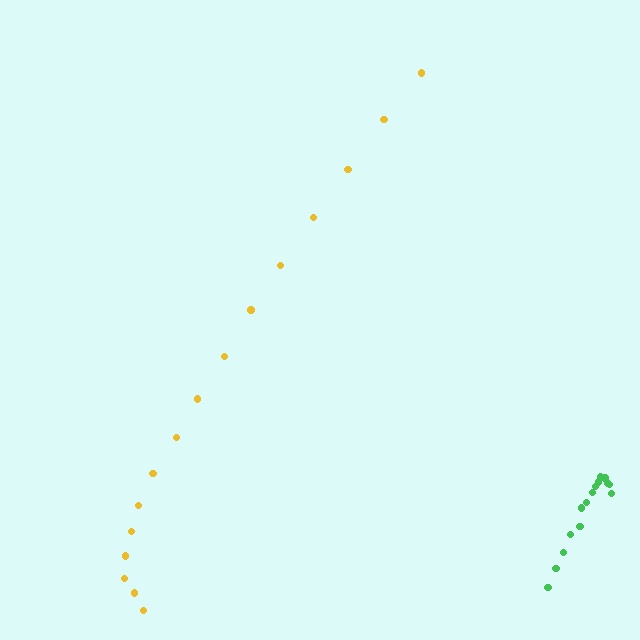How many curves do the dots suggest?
There are 2 distinct paths.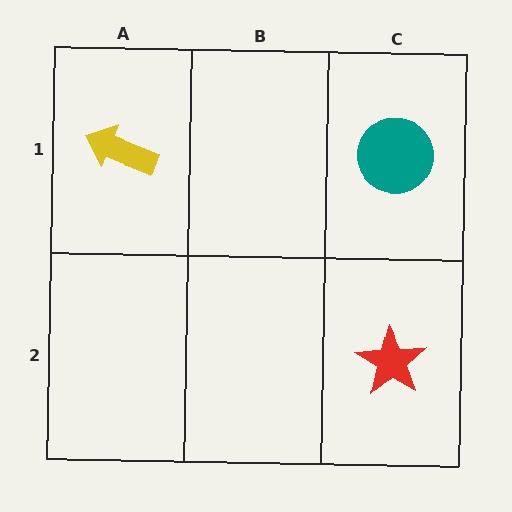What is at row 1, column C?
A teal circle.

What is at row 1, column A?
A yellow arrow.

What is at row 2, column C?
A red star.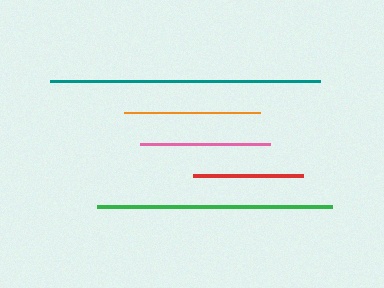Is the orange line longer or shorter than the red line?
The orange line is longer than the red line.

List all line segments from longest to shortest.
From longest to shortest: teal, green, orange, pink, red.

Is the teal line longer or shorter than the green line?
The teal line is longer than the green line.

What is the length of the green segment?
The green segment is approximately 235 pixels long.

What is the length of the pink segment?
The pink segment is approximately 130 pixels long.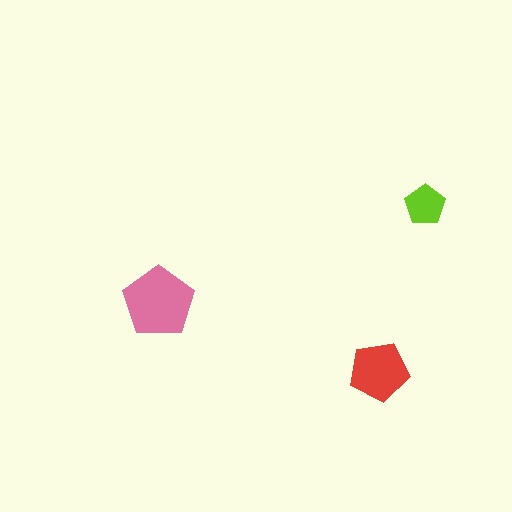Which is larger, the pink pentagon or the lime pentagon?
The pink one.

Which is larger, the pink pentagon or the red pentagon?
The pink one.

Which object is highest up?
The lime pentagon is topmost.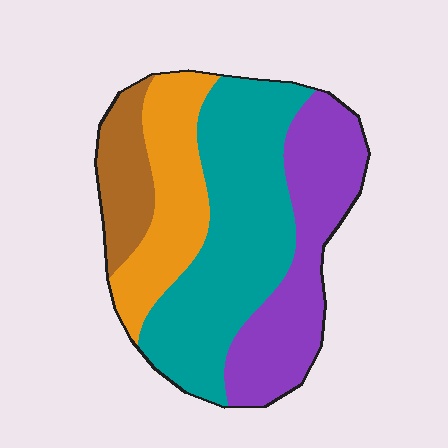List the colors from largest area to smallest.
From largest to smallest: teal, purple, orange, brown.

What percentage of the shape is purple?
Purple covers around 30% of the shape.